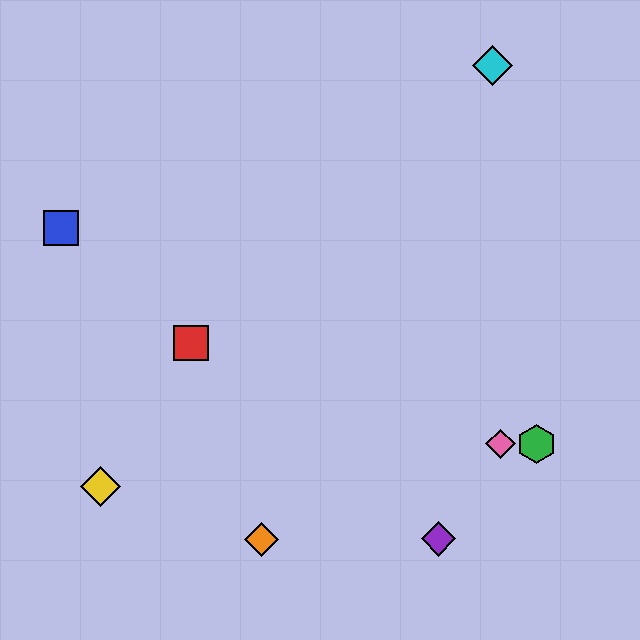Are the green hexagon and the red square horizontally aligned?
No, the green hexagon is at y≈444 and the red square is at y≈343.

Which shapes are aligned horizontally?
The green hexagon, the pink diamond are aligned horizontally.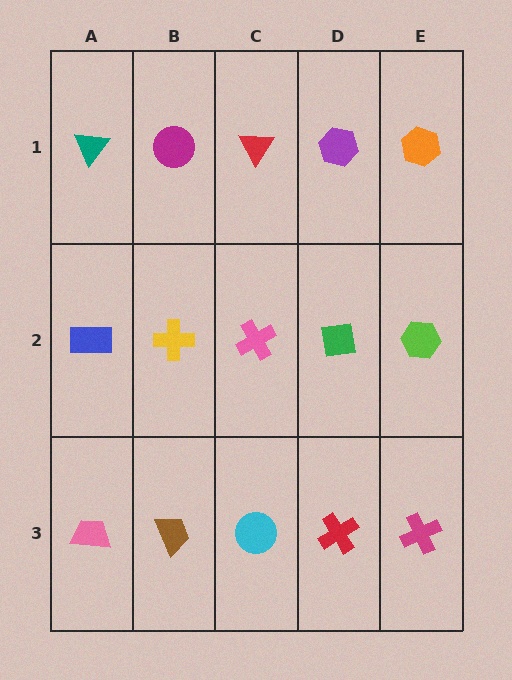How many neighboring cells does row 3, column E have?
2.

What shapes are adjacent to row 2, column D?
A purple hexagon (row 1, column D), a red cross (row 3, column D), a pink cross (row 2, column C), a lime hexagon (row 2, column E).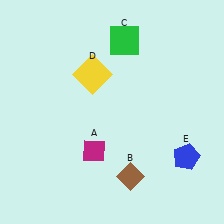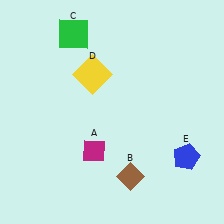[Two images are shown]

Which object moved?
The green square (C) moved left.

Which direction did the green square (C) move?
The green square (C) moved left.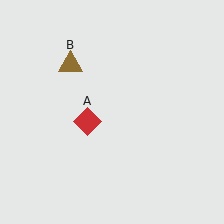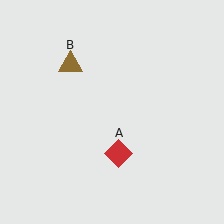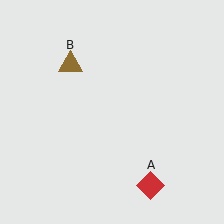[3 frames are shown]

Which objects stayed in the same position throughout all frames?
Brown triangle (object B) remained stationary.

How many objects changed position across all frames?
1 object changed position: red diamond (object A).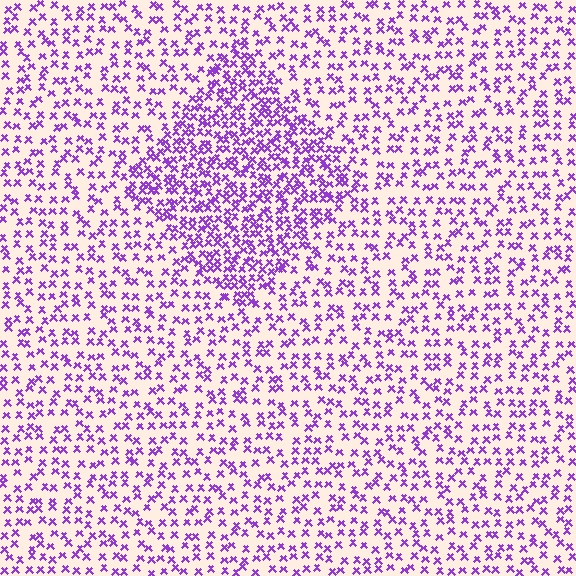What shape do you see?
I see a diamond.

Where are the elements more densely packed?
The elements are more densely packed inside the diamond boundary.